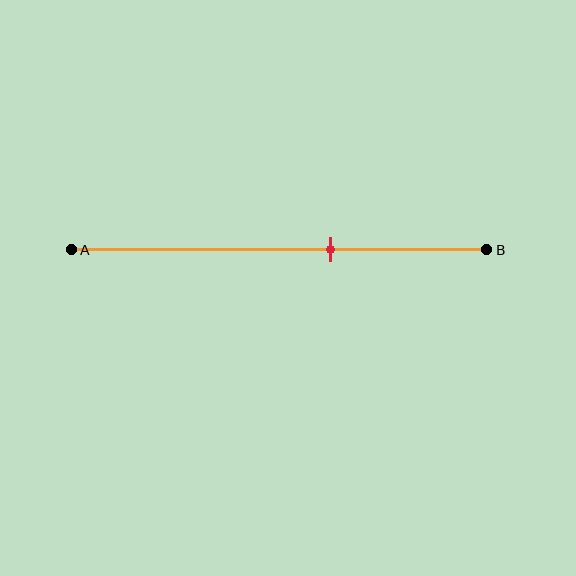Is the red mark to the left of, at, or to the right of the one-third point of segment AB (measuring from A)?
The red mark is to the right of the one-third point of segment AB.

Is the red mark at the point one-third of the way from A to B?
No, the mark is at about 60% from A, not at the 33% one-third point.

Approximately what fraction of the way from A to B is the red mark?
The red mark is approximately 60% of the way from A to B.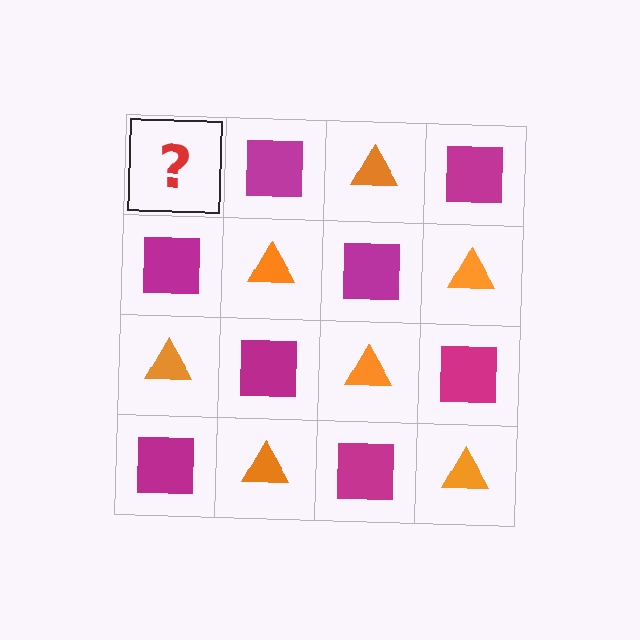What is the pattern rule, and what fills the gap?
The rule is that it alternates orange triangle and magenta square in a checkerboard pattern. The gap should be filled with an orange triangle.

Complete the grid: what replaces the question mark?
The question mark should be replaced with an orange triangle.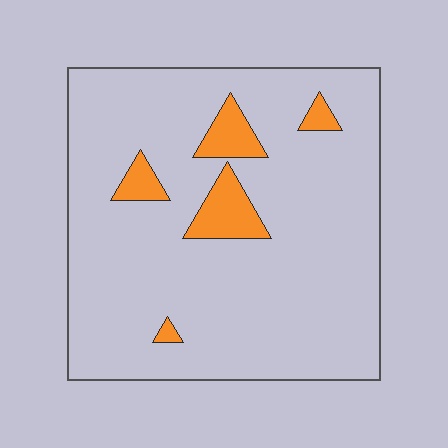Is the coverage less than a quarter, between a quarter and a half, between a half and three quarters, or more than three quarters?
Less than a quarter.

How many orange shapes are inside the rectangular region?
5.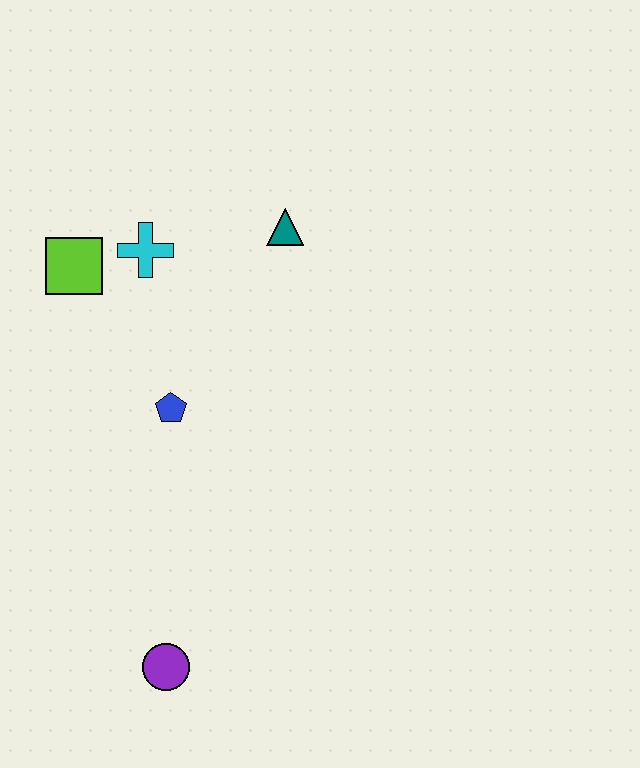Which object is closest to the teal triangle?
The cyan cross is closest to the teal triangle.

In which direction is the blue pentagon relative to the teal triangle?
The blue pentagon is below the teal triangle.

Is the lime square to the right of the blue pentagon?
No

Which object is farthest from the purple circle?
The teal triangle is farthest from the purple circle.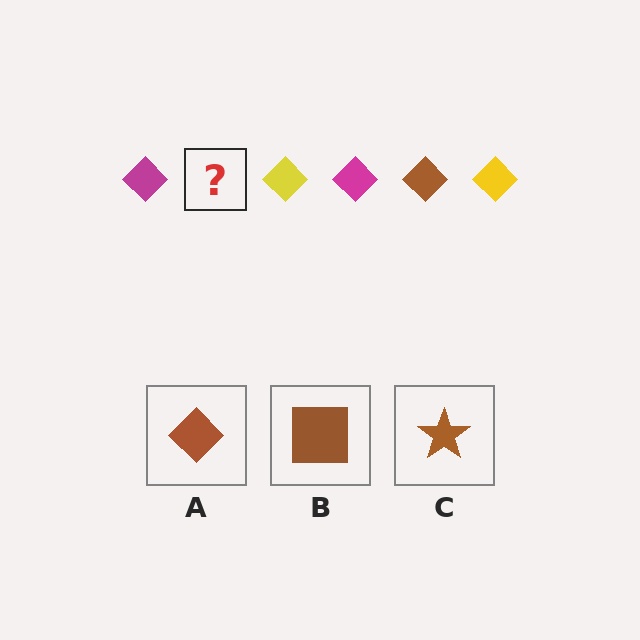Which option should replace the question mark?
Option A.